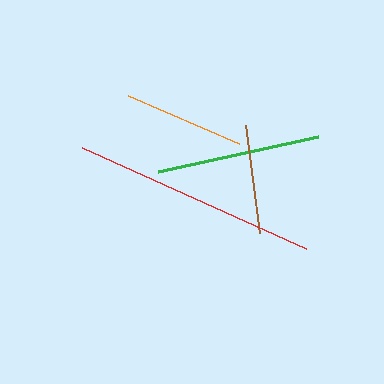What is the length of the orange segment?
The orange segment is approximately 122 pixels long.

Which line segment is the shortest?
The brown line is the shortest at approximately 109 pixels.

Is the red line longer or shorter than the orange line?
The red line is longer than the orange line.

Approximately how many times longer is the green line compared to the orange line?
The green line is approximately 1.3 times the length of the orange line.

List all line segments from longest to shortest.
From longest to shortest: red, green, orange, brown.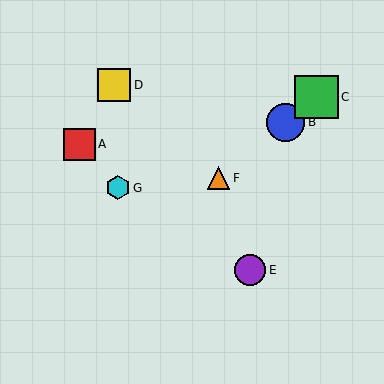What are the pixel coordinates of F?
Object F is at (218, 178).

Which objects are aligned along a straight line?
Objects B, C, F are aligned along a straight line.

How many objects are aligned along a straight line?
3 objects (B, C, F) are aligned along a straight line.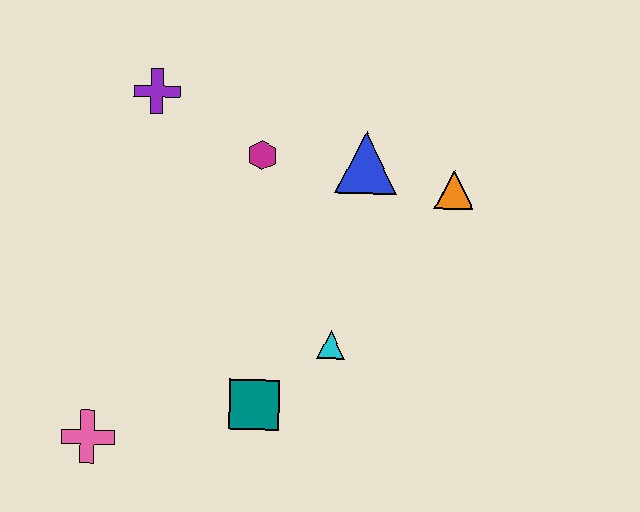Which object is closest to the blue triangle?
The orange triangle is closest to the blue triangle.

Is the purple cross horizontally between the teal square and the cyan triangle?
No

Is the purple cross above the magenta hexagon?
Yes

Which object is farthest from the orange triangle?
The pink cross is farthest from the orange triangle.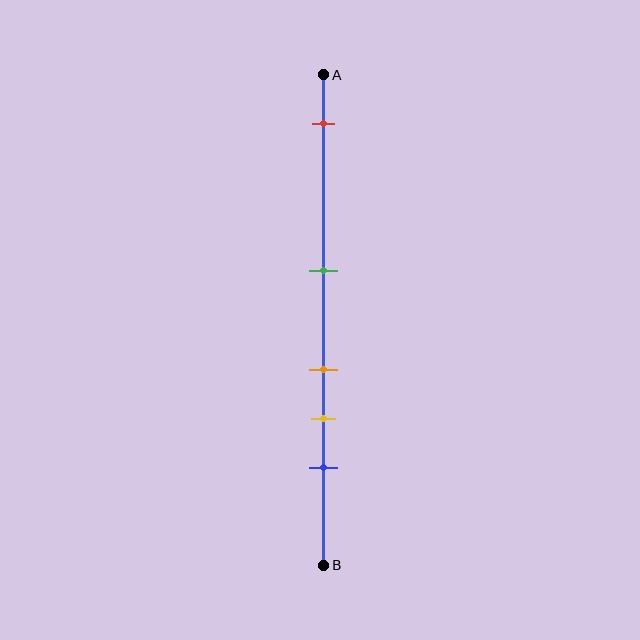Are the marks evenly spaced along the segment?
No, the marks are not evenly spaced.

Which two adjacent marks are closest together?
The orange and yellow marks are the closest adjacent pair.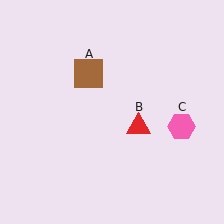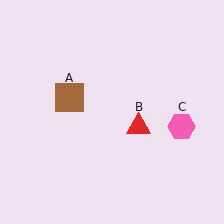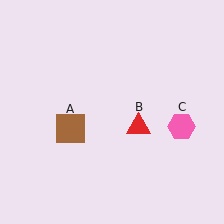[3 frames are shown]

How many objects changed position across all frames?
1 object changed position: brown square (object A).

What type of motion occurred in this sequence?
The brown square (object A) rotated counterclockwise around the center of the scene.